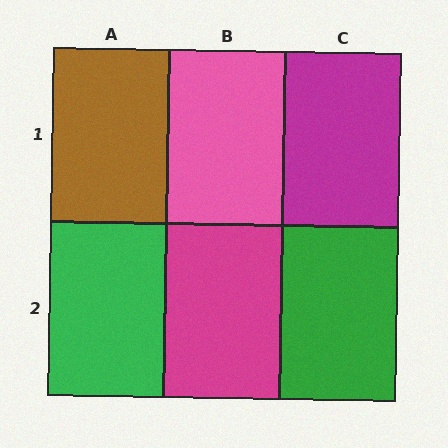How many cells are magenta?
2 cells are magenta.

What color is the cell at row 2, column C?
Green.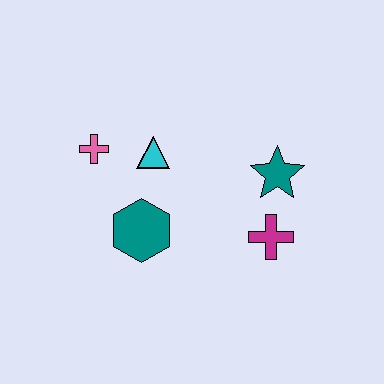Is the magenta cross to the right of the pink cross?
Yes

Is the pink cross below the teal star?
No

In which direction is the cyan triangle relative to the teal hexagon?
The cyan triangle is above the teal hexagon.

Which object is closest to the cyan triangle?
The pink cross is closest to the cyan triangle.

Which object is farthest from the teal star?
The pink cross is farthest from the teal star.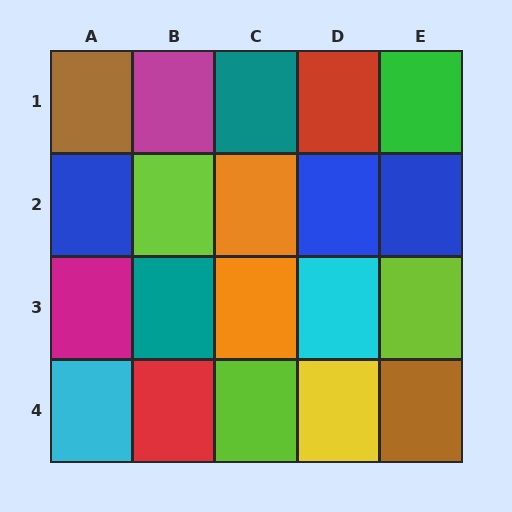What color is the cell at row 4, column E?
Brown.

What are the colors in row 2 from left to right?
Blue, lime, orange, blue, blue.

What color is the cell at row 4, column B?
Red.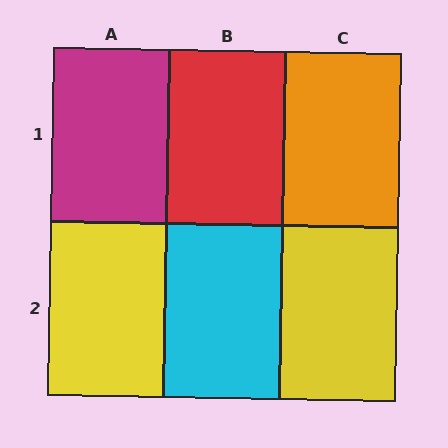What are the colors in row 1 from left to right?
Magenta, red, orange.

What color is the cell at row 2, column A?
Yellow.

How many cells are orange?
1 cell is orange.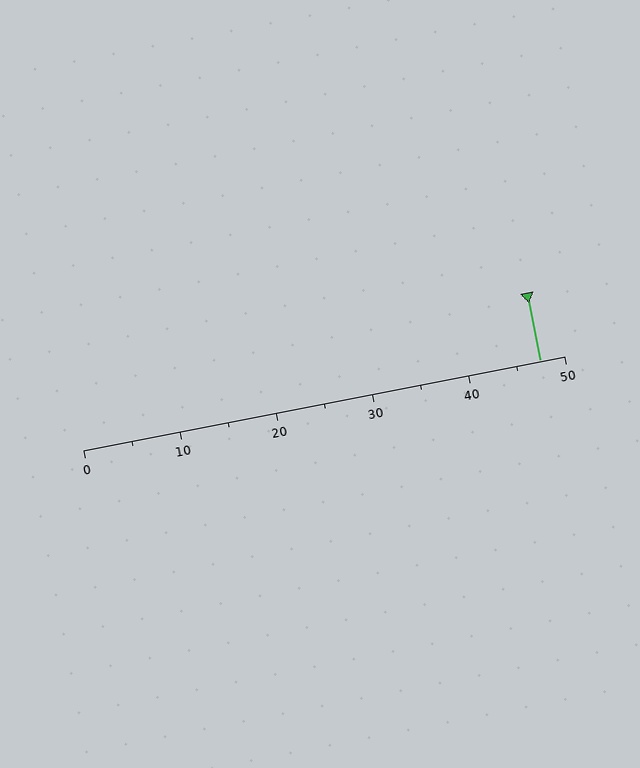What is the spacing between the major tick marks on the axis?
The major ticks are spaced 10 apart.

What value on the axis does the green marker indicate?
The marker indicates approximately 47.5.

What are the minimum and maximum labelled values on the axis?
The axis runs from 0 to 50.